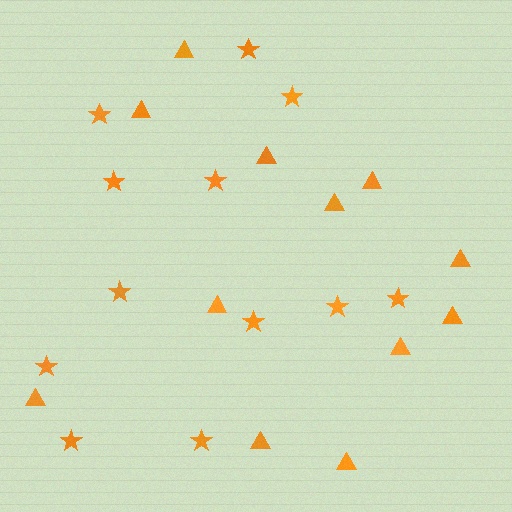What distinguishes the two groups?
There are 2 groups: one group of stars (12) and one group of triangles (12).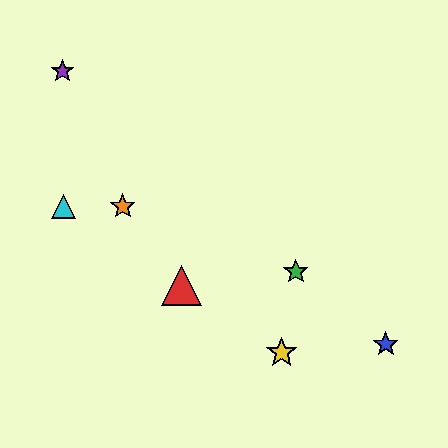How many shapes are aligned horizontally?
2 shapes (the orange star, the cyan triangle) are aligned horizontally.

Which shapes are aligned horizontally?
The orange star, the cyan triangle are aligned horizontally.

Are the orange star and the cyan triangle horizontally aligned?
Yes, both are at y≈207.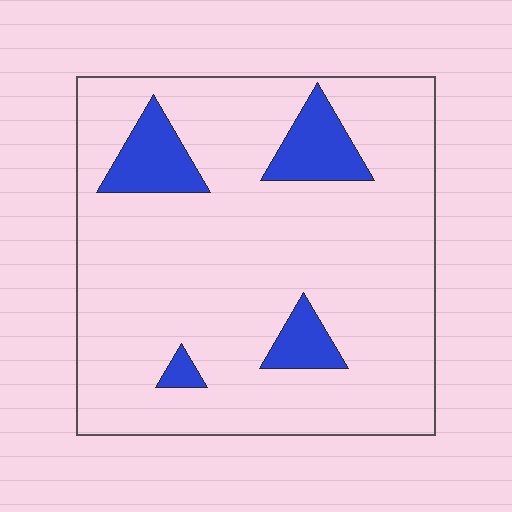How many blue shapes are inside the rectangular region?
4.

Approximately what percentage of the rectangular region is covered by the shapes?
Approximately 10%.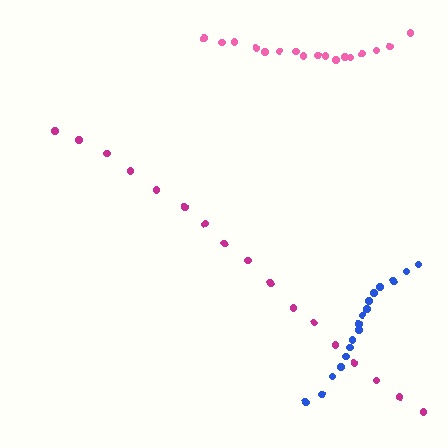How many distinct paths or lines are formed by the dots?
There are 3 distinct paths.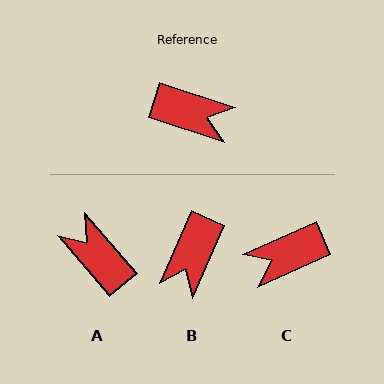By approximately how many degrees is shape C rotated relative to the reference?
Approximately 138 degrees clockwise.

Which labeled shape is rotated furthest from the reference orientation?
A, about 149 degrees away.